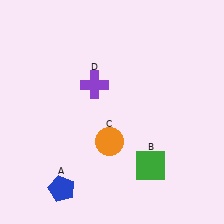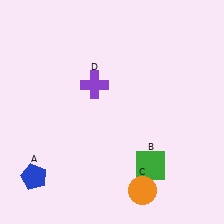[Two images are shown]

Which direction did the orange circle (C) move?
The orange circle (C) moved down.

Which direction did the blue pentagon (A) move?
The blue pentagon (A) moved left.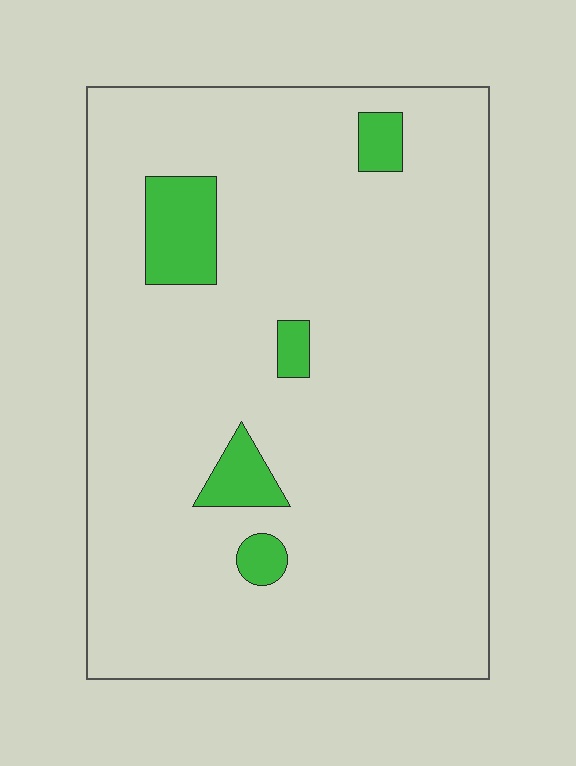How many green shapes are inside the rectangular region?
5.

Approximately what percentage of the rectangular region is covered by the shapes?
Approximately 10%.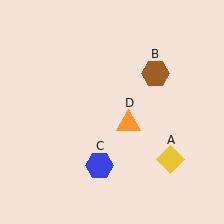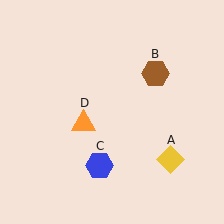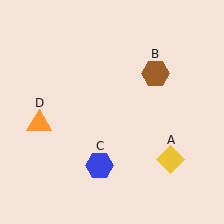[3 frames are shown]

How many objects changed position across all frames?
1 object changed position: orange triangle (object D).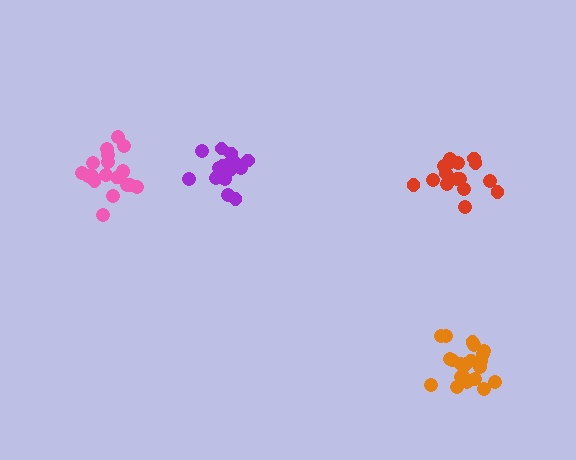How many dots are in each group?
Group 1: 21 dots, Group 2: 19 dots, Group 3: 15 dots, Group 4: 16 dots (71 total).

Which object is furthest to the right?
The orange cluster is rightmost.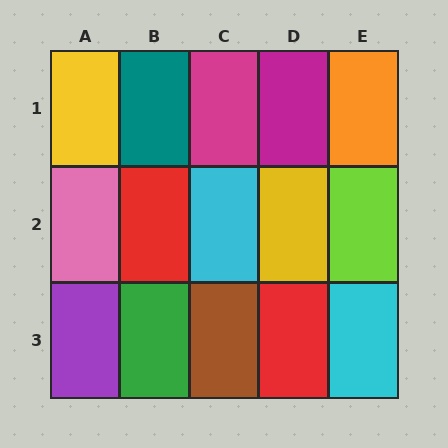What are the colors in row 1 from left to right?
Yellow, teal, magenta, magenta, orange.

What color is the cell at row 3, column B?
Green.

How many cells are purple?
1 cell is purple.